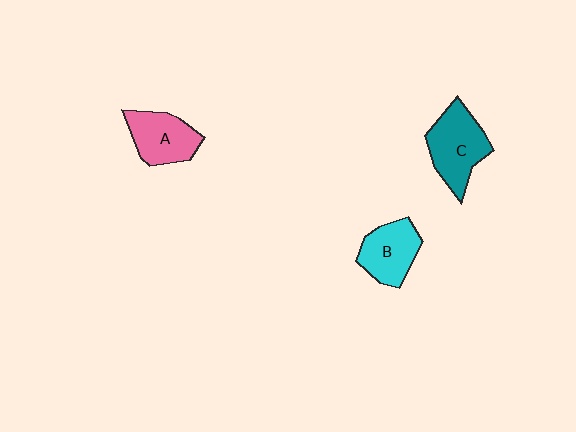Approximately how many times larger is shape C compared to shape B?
Approximately 1.2 times.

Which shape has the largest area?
Shape C (teal).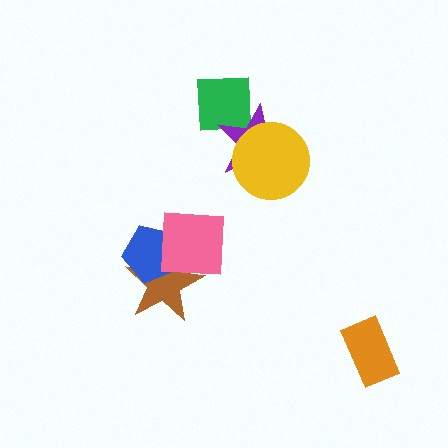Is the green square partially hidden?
Yes, it is partially covered by another shape.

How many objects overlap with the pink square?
2 objects overlap with the pink square.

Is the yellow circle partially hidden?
No, no other shape covers it.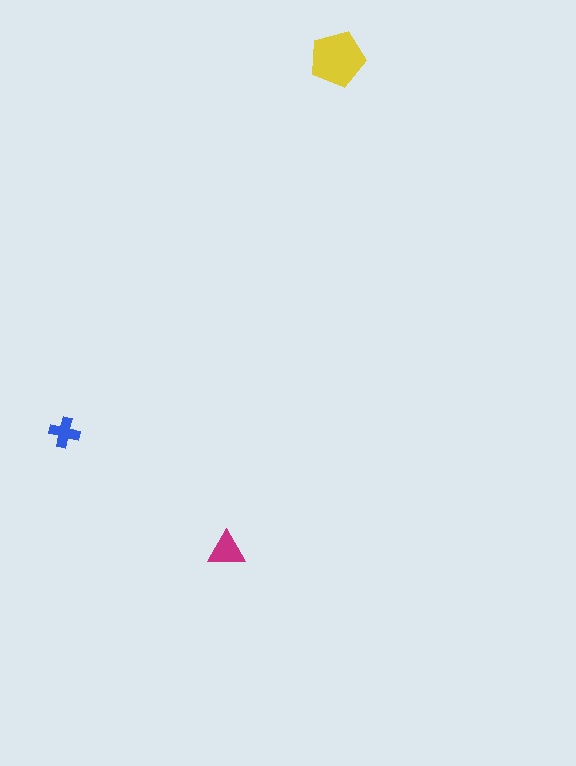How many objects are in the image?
There are 3 objects in the image.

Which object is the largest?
The yellow pentagon.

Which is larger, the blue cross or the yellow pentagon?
The yellow pentagon.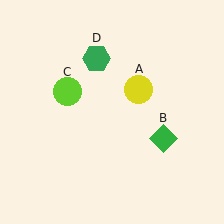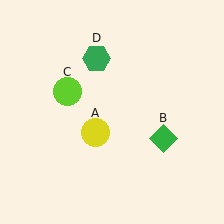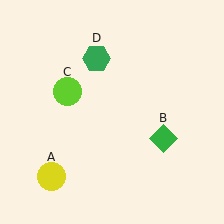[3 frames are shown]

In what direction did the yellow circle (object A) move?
The yellow circle (object A) moved down and to the left.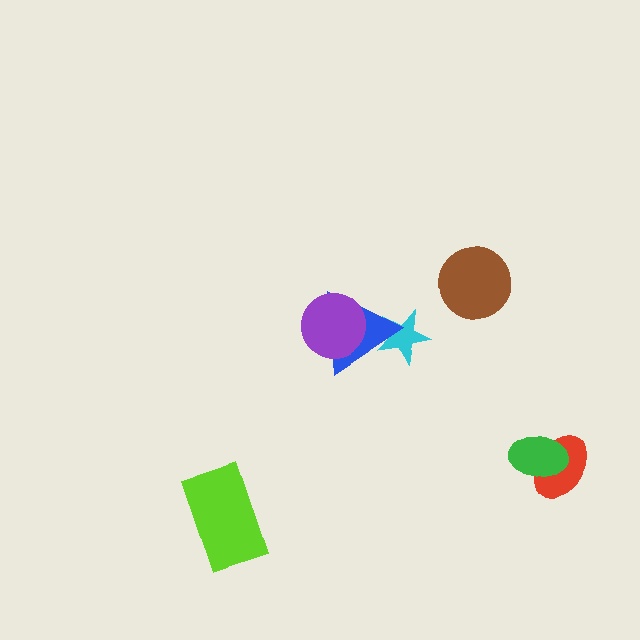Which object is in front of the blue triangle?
The purple circle is in front of the blue triangle.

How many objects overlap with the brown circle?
0 objects overlap with the brown circle.